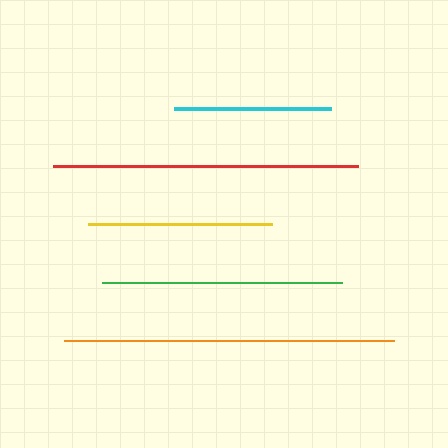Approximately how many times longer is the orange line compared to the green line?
The orange line is approximately 1.4 times the length of the green line.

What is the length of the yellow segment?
The yellow segment is approximately 184 pixels long.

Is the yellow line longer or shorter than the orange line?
The orange line is longer than the yellow line.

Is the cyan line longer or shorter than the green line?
The green line is longer than the cyan line.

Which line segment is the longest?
The orange line is the longest at approximately 330 pixels.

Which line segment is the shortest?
The cyan line is the shortest at approximately 158 pixels.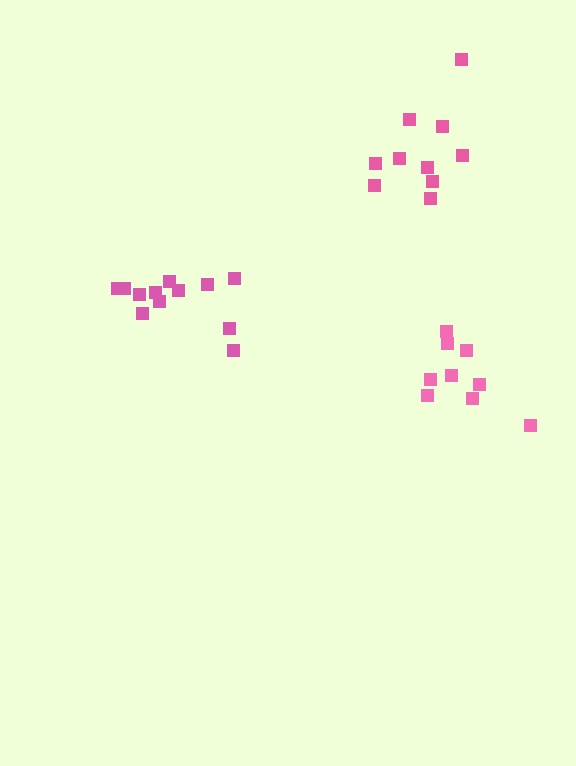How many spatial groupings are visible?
There are 3 spatial groupings.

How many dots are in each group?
Group 1: 9 dots, Group 2: 10 dots, Group 3: 12 dots (31 total).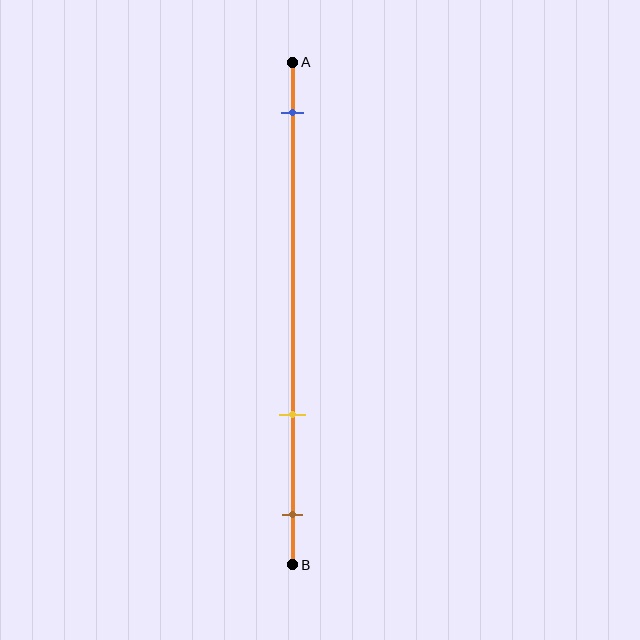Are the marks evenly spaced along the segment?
No, the marks are not evenly spaced.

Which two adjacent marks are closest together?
The yellow and brown marks are the closest adjacent pair.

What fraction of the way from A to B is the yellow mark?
The yellow mark is approximately 70% (0.7) of the way from A to B.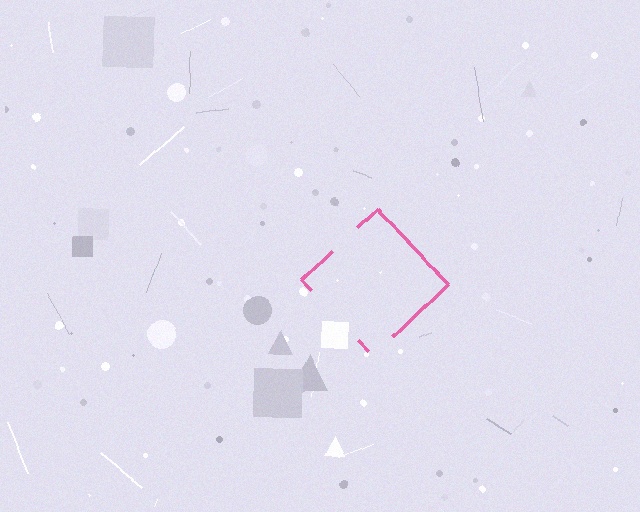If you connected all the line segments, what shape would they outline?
They would outline a diamond.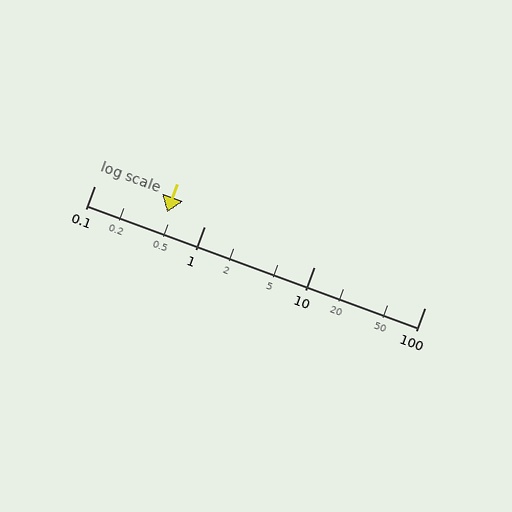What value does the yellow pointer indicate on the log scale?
The pointer indicates approximately 0.46.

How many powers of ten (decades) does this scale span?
The scale spans 3 decades, from 0.1 to 100.